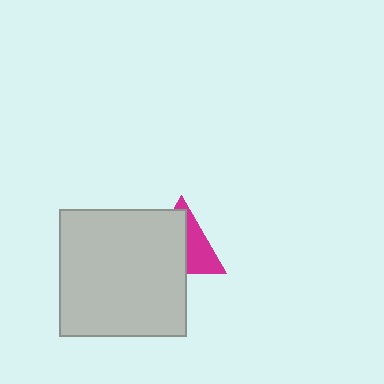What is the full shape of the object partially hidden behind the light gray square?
The partially hidden object is a magenta triangle.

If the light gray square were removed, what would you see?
You would see the complete magenta triangle.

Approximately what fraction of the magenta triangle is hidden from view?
Roughly 59% of the magenta triangle is hidden behind the light gray square.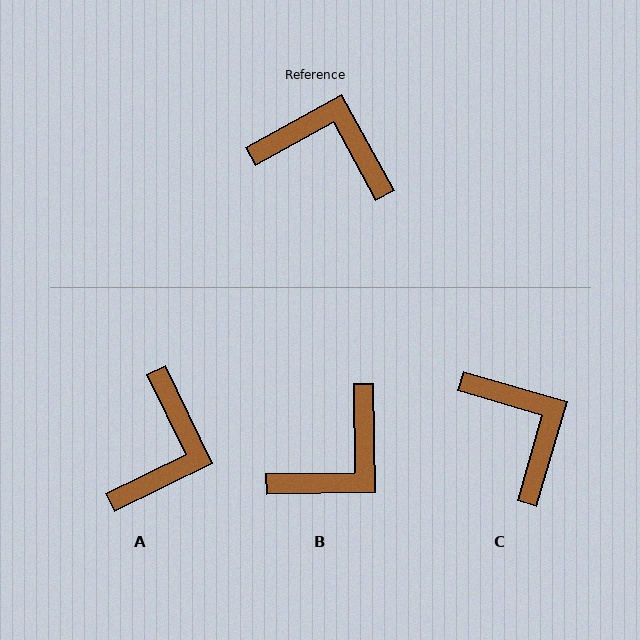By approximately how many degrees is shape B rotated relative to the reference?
Approximately 118 degrees clockwise.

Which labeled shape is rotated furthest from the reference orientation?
B, about 118 degrees away.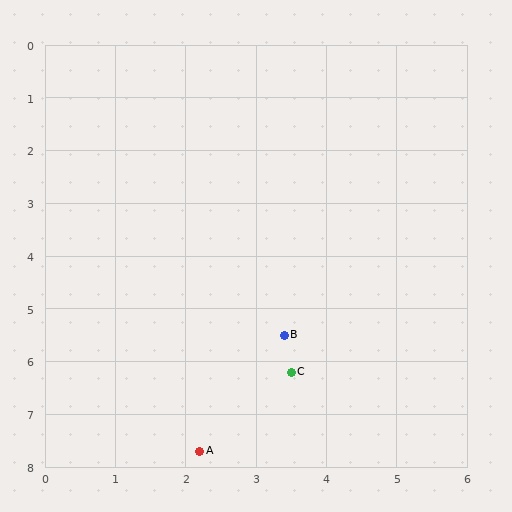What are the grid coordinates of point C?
Point C is at approximately (3.5, 6.2).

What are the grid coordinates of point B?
Point B is at approximately (3.4, 5.5).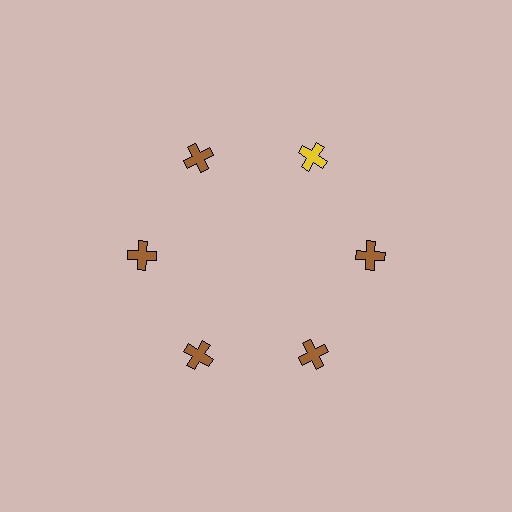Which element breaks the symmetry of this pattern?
The yellow cross at roughly the 1 o'clock position breaks the symmetry. All other shapes are brown crosses.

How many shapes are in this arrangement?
There are 6 shapes arranged in a ring pattern.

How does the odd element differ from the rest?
It has a different color: yellow instead of brown.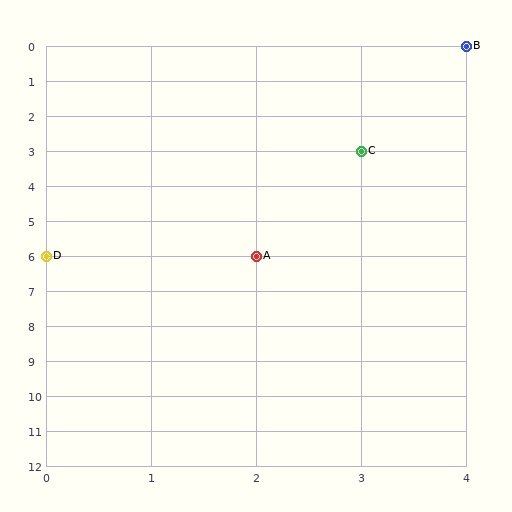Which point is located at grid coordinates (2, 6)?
Point A is at (2, 6).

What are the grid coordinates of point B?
Point B is at grid coordinates (4, 0).